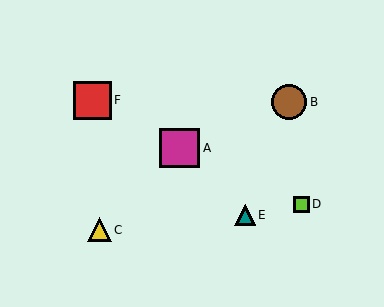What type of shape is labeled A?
Shape A is a magenta square.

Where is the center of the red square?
The center of the red square is at (92, 100).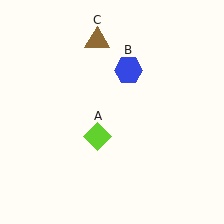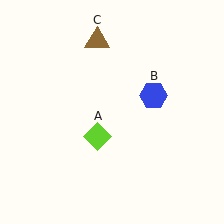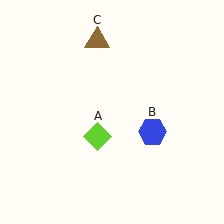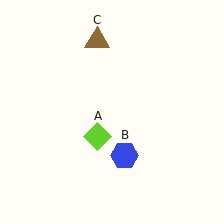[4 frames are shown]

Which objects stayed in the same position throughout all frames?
Lime diamond (object A) and brown triangle (object C) remained stationary.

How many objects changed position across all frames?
1 object changed position: blue hexagon (object B).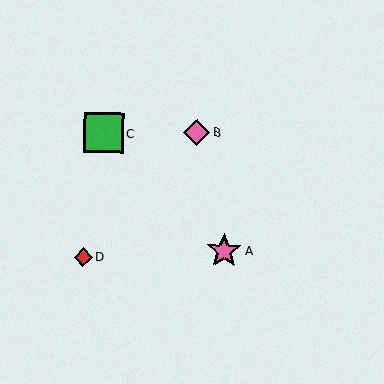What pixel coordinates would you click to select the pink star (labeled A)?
Click at (224, 251) to select the pink star A.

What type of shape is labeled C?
Shape C is a green square.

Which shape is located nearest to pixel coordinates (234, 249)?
The pink star (labeled A) at (224, 251) is nearest to that location.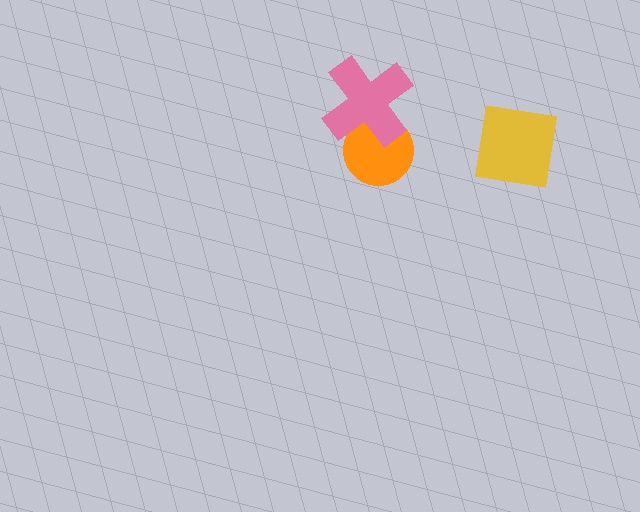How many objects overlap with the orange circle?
1 object overlaps with the orange circle.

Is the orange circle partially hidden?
Yes, it is partially covered by another shape.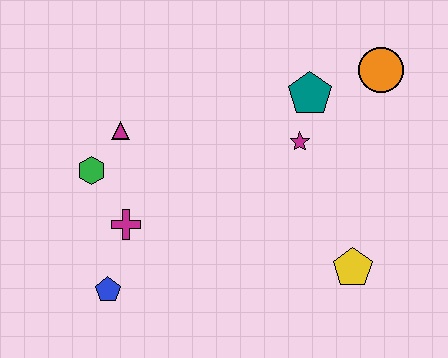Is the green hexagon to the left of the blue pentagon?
Yes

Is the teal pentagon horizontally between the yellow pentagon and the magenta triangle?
Yes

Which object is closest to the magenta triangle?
The green hexagon is closest to the magenta triangle.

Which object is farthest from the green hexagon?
The orange circle is farthest from the green hexagon.